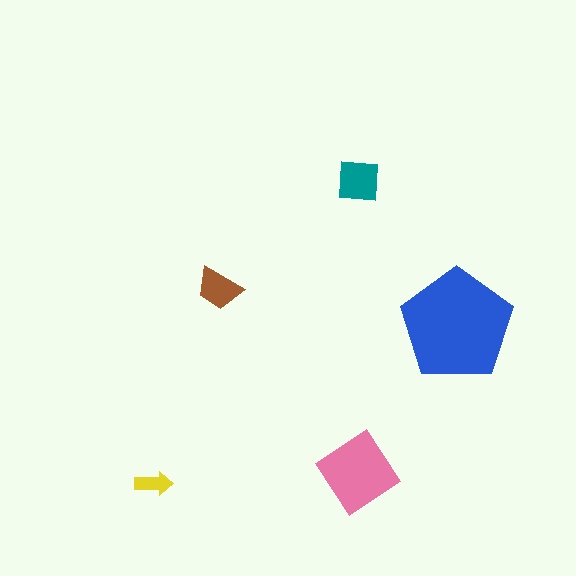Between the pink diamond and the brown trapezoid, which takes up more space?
The pink diamond.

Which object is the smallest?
The yellow arrow.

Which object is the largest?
The blue pentagon.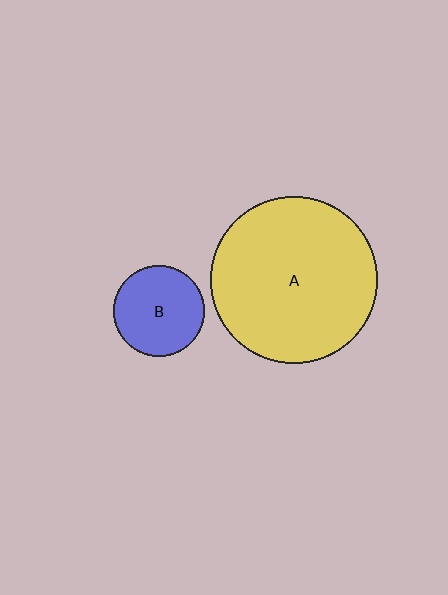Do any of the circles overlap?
No, none of the circles overlap.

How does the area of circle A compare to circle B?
Approximately 3.4 times.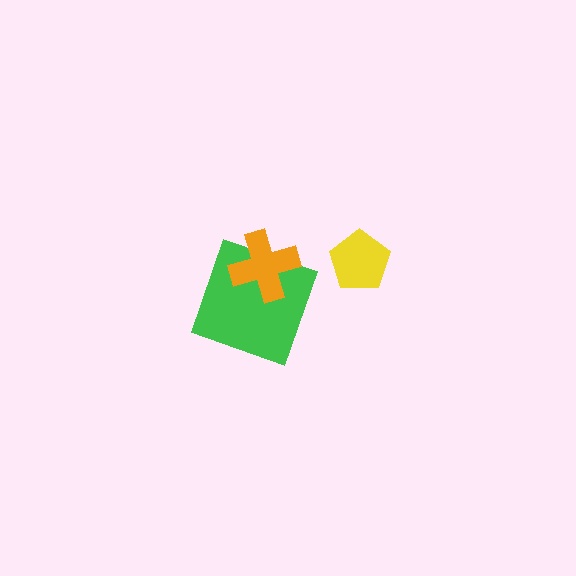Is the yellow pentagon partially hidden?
No, no other shape covers it.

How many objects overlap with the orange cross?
1 object overlaps with the orange cross.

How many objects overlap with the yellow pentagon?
0 objects overlap with the yellow pentagon.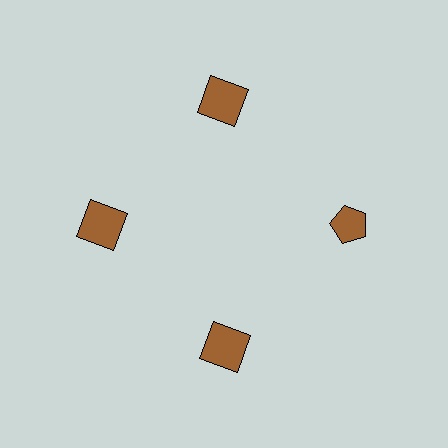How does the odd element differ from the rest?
It has a different shape: pentagon instead of square.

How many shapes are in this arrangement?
There are 4 shapes arranged in a ring pattern.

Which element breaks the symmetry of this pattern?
The brown pentagon at roughly the 3 o'clock position breaks the symmetry. All other shapes are brown squares.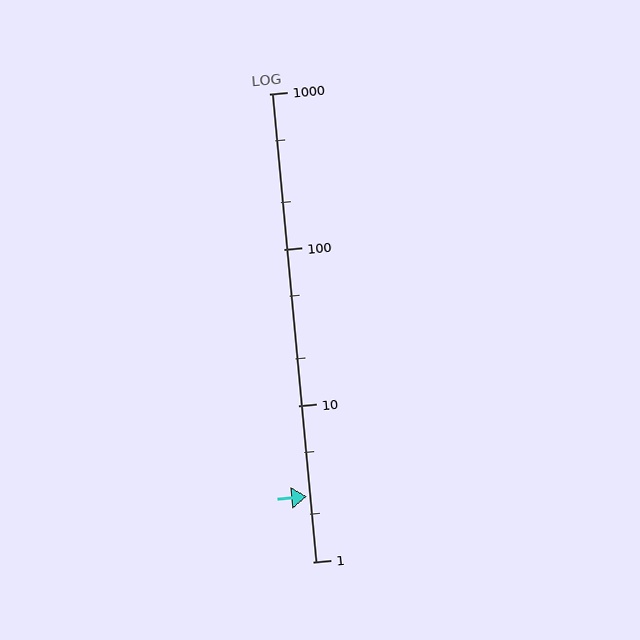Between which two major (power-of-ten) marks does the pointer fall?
The pointer is between 1 and 10.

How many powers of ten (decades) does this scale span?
The scale spans 3 decades, from 1 to 1000.